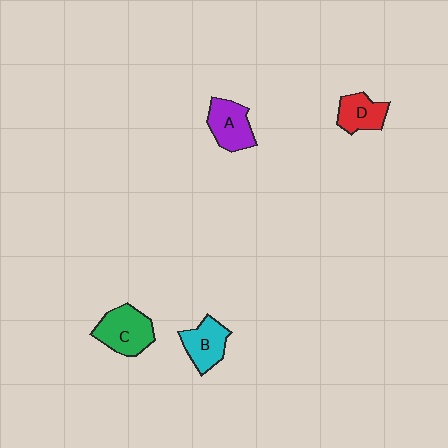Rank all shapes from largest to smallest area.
From largest to smallest: C (green), A (purple), B (cyan), D (red).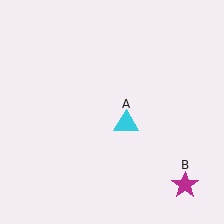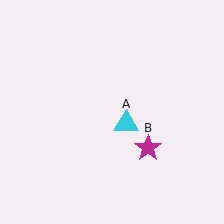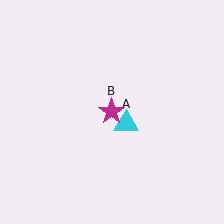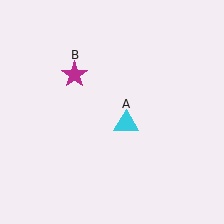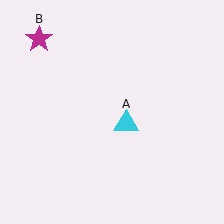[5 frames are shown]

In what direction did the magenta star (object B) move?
The magenta star (object B) moved up and to the left.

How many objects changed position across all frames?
1 object changed position: magenta star (object B).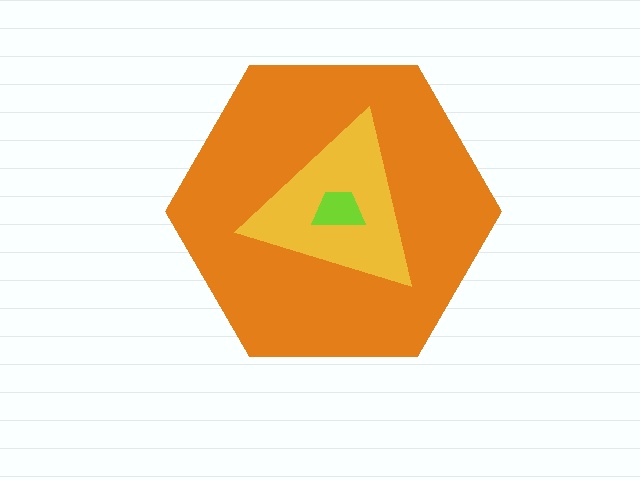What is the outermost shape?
The orange hexagon.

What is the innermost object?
The lime trapezoid.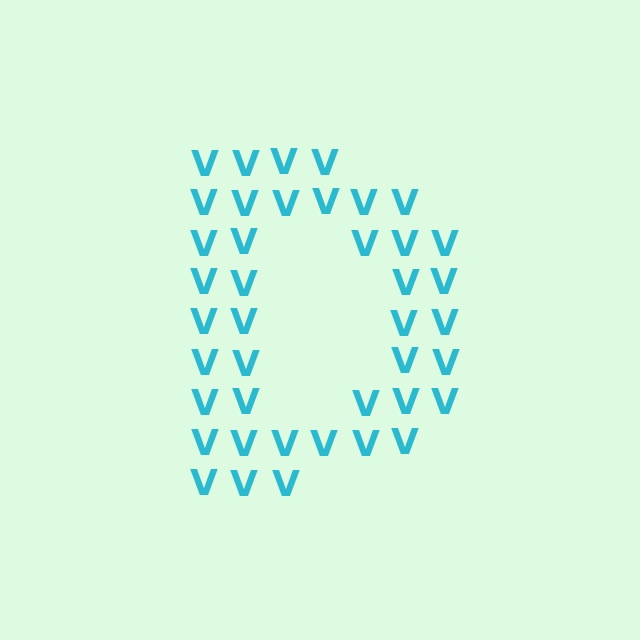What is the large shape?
The large shape is the letter D.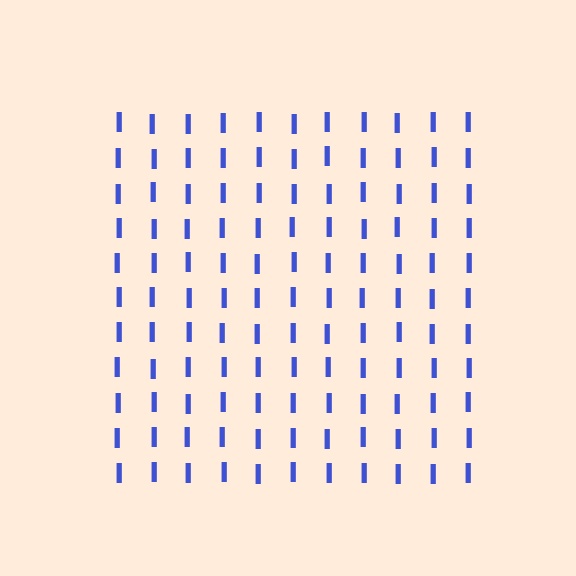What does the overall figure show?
The overall figure shows a square.